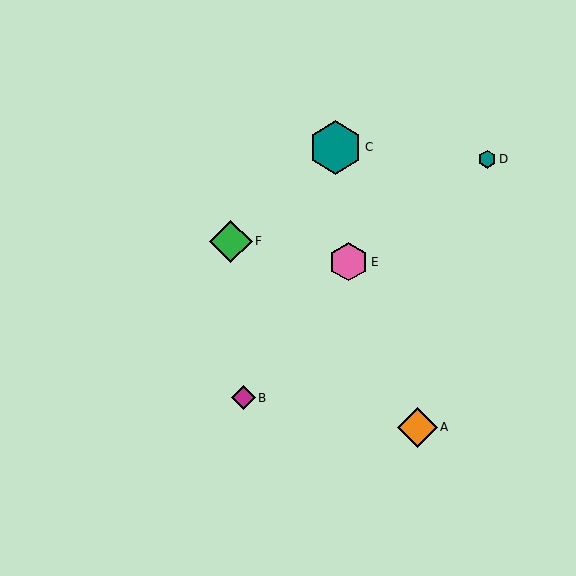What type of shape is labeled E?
Shape E is a pink hexagon.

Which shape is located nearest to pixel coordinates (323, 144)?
The teal hexagon (labeled C) at (335, 147) is nearest to that location.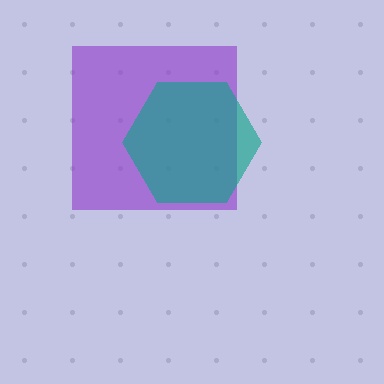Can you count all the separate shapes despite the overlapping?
Yes, there are 2 separate shapes.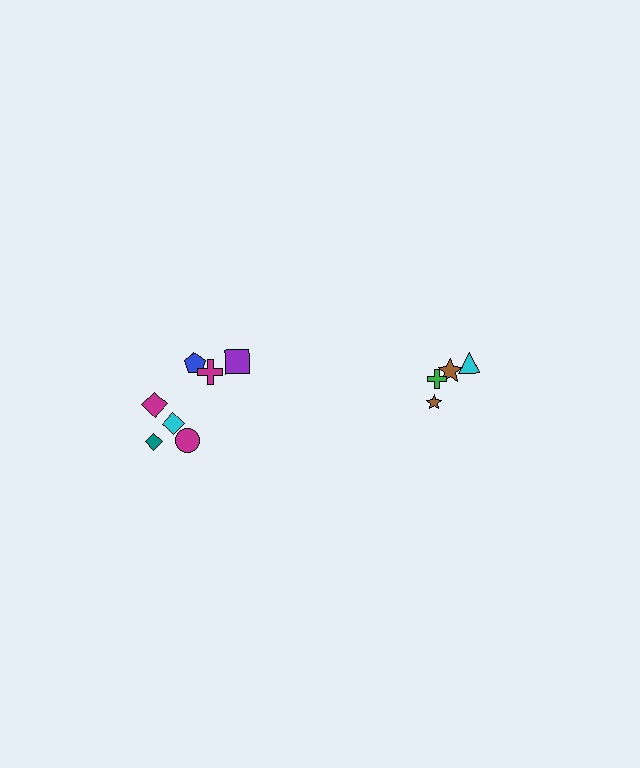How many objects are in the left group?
There are 7 objects.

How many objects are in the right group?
There are 4 objects.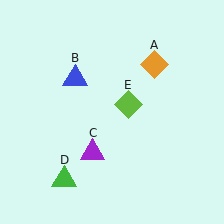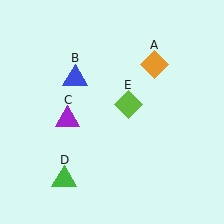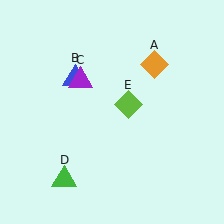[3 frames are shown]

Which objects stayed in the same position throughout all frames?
Orange diamond (object A) and blue triangle (object B) and green triangle (object D) and lime diamond (object E) remained stationary.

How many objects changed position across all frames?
1 object changed position: purple triangle (object C).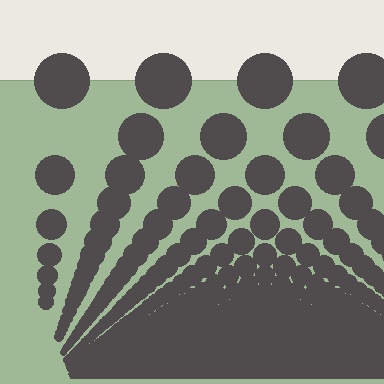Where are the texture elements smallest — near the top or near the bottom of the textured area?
Near the bottom.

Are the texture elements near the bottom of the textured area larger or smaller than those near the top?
Smaller. The gradient is inverted — elements near the bottom are smaller and denser.